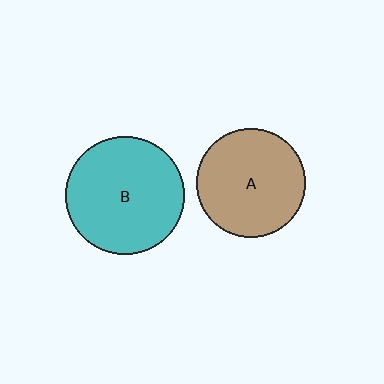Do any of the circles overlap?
No, none of the circles overlap.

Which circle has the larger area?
Circle B (teal).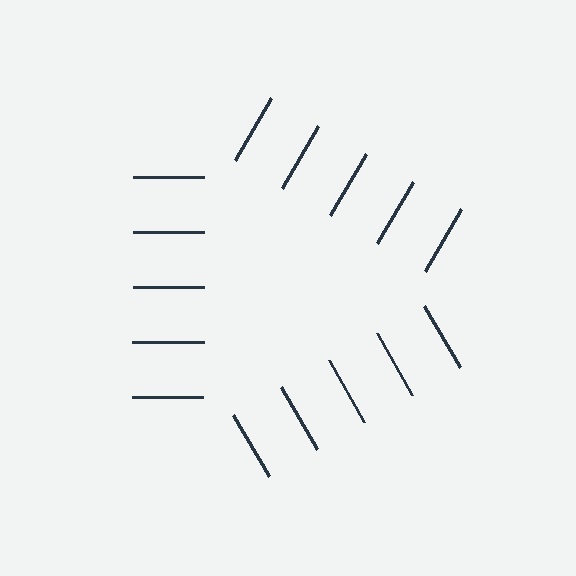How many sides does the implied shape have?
3 sides — the line-ends trace a triangle.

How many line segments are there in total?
15 — 5 along each of the 3 edges.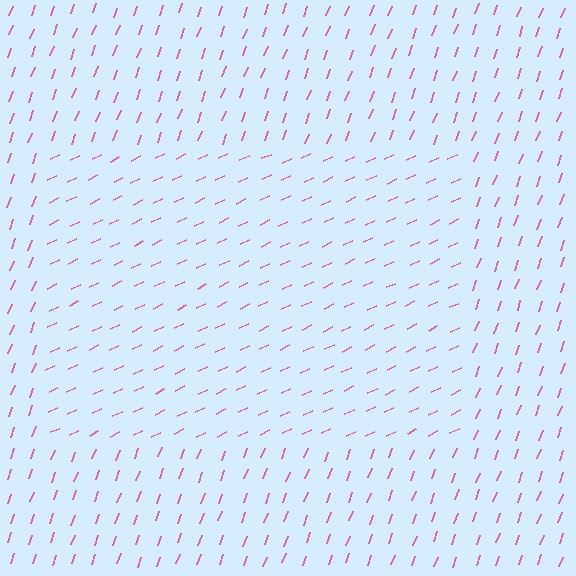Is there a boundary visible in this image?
Yes, there is a texture boundary formed by a change in line orientation.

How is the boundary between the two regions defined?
The boundary is defined purely by a change in line orientation (approximately 45 degrees difference). All lines are the same color and thickness.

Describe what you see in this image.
The image is filled with small pink line segments. A rectangle region in the image has lines oriented differently from the surrounding lines, creating a visible texture boundary.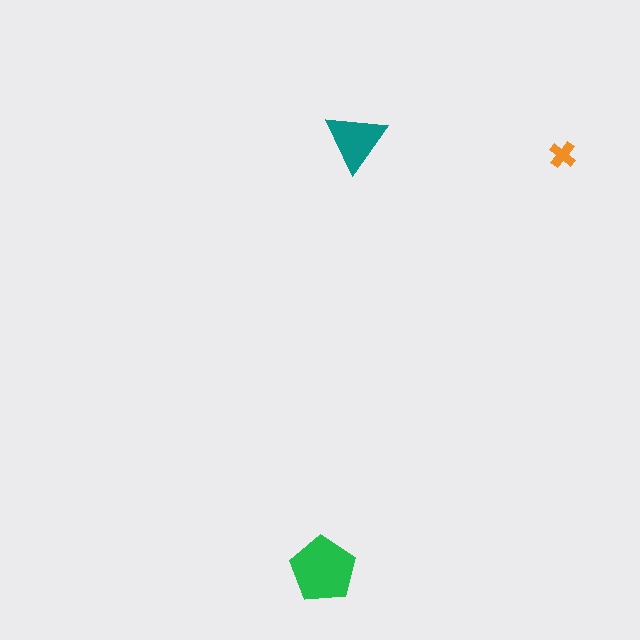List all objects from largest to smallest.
The green pentagon, the teal triangle, the orange cross.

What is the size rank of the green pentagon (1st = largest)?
1st.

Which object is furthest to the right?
The orange cross is rightmost.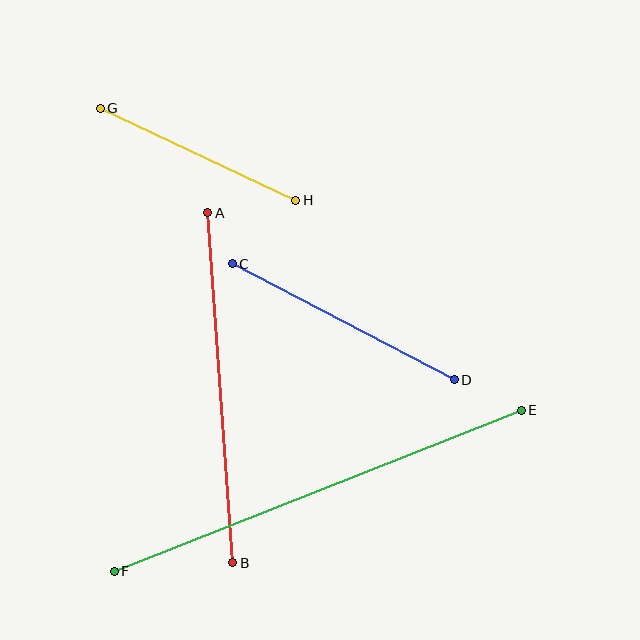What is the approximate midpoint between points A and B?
The midpoint is at approximately (220, 388) pixels.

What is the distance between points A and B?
The distance is approximately 351 pixels.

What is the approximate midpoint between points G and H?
The midpoint is at approximately (198, 154) pixels.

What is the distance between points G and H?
The distance is approximately 216 pixels.